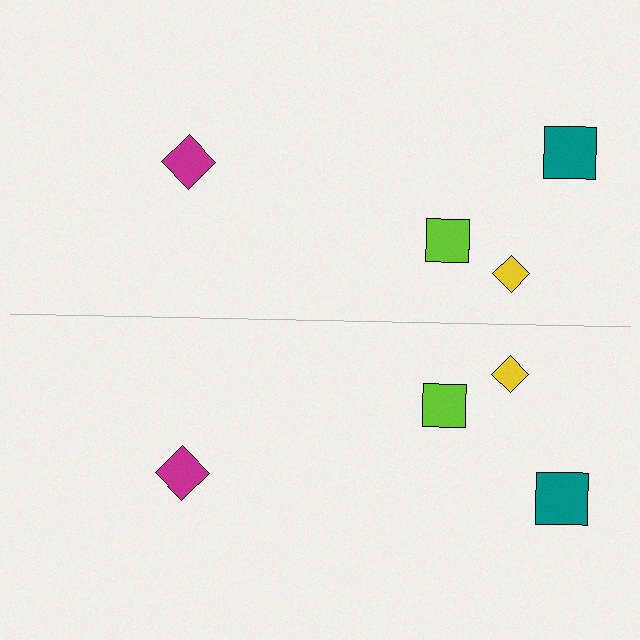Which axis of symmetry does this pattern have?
The pattern has a horizontal axis of symmetry running through the center of the image.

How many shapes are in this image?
There are 8 shapes in this image.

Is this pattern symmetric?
Yes, this pattern has bilateral (reflection) symmetry.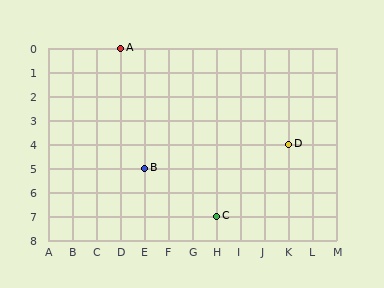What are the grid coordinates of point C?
Point C is at grid coordinates (H, 7).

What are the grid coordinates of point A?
Point A is at grid coordinates (D, 0).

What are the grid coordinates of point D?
Point D is at grid coordinates (K, 4).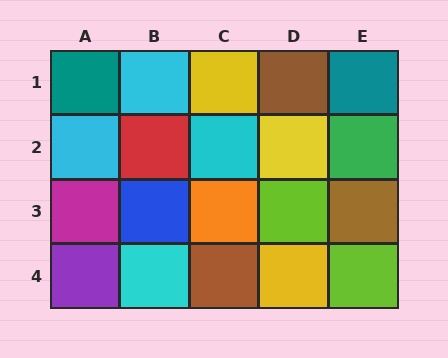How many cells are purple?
1 cell is purple.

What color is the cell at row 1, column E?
Teal.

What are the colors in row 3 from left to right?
Magenta, blue, orange, lime, brown.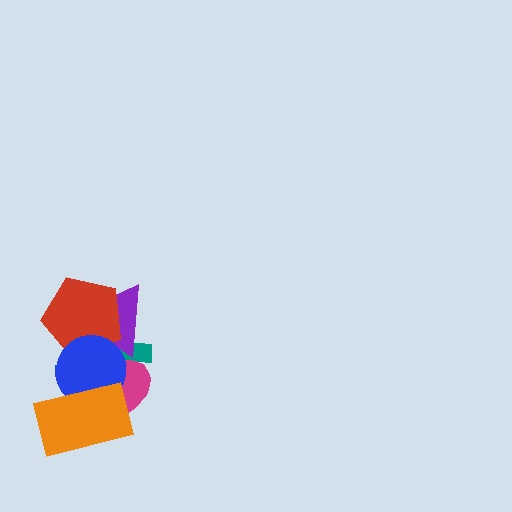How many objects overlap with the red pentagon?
3 objects overlap with the red pentagon.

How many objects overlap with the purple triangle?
4 objects overlap with the purple triangle.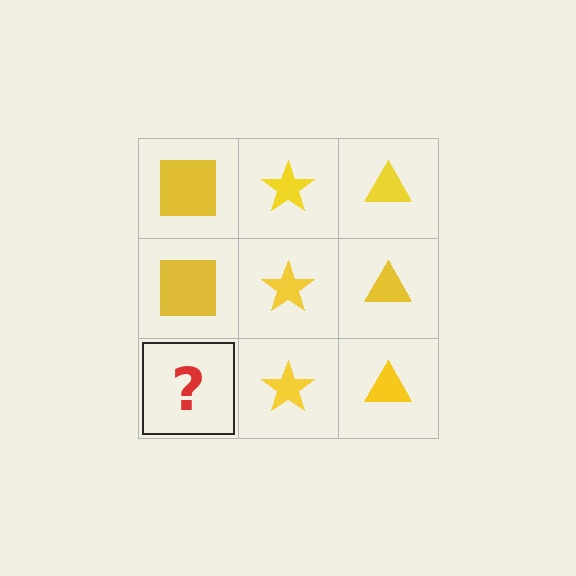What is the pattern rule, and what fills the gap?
The rule is that each column has a consistent shape. The gap should be filled with a yellow square.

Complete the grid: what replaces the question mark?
The question mark should be replaced with a yellow square.